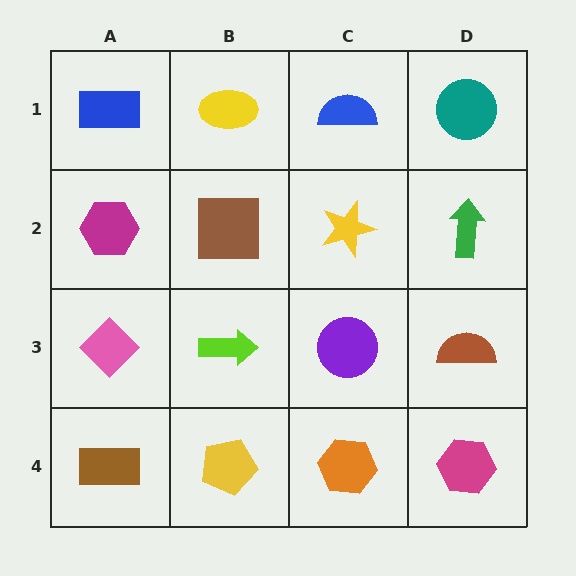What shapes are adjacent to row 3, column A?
A magenta hexagon (row 2, column A), a brown rectangle (row 4, column A), a lime arrow (row 3, column B).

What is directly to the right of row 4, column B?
An orange hexagon.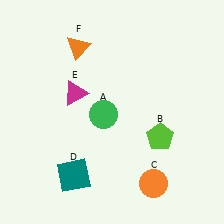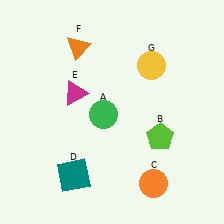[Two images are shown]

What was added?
A yellow circle (G) was added in Image 2.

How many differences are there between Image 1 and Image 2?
There is 1 difference between the two images.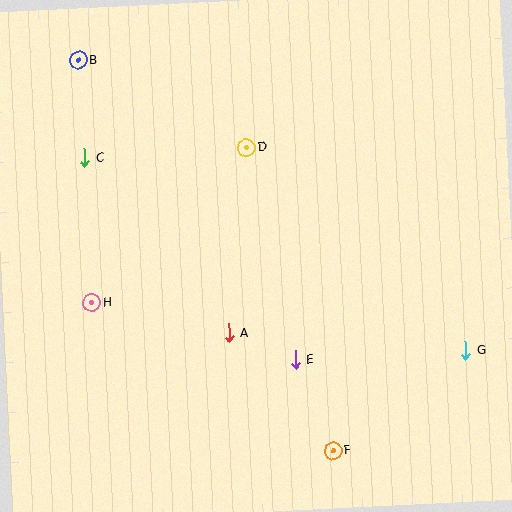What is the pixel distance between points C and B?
The distance between C and B is 98 pixels.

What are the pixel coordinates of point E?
Point E is at (295, 360).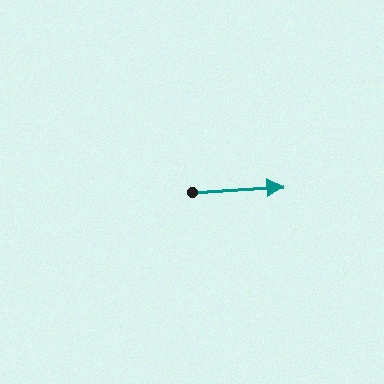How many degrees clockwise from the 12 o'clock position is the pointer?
Approximately 87 degrees.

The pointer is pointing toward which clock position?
Roughly 3 o'clock.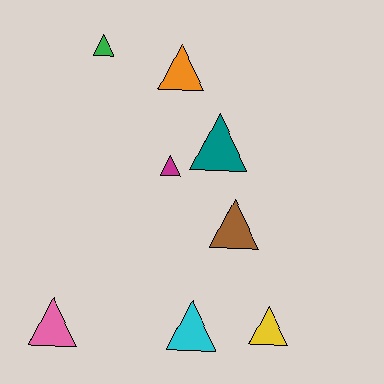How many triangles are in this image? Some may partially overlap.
There are 8 triangles.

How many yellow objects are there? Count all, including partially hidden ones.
There is 1 yellow object.